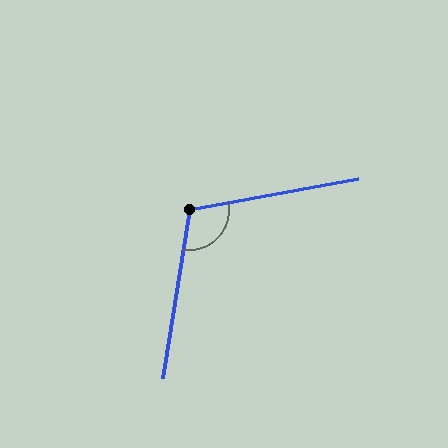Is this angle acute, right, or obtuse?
It is obtuse.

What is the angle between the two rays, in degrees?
Approximately 110 degrees.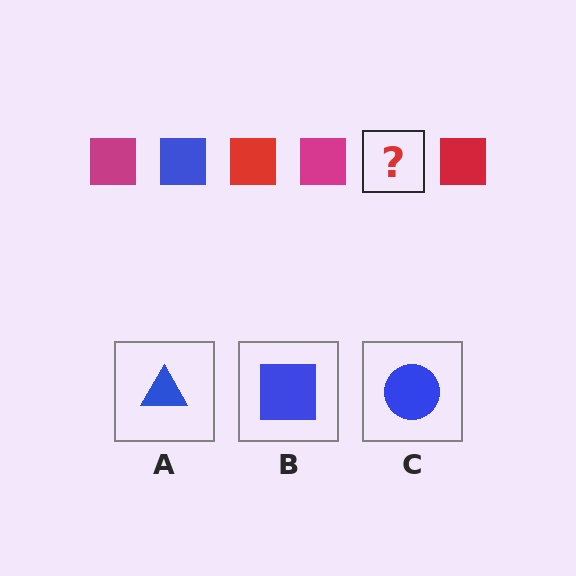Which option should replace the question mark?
Option B.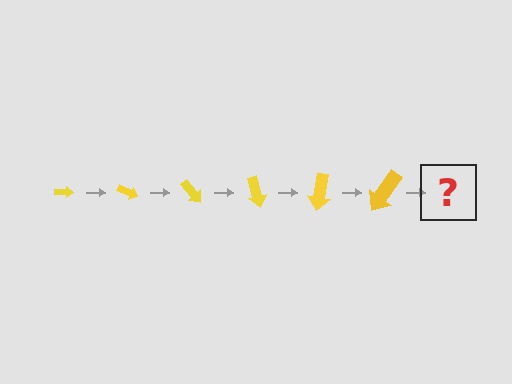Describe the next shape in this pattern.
It should be an arrow, larger than the previous one and rotated 150 degrees from the start.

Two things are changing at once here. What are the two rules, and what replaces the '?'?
The two rules are that the arrow grows larger each step and it rotates 25 degrees each step. The '?' should be an arrow, larger than the previous one and rotated 150 degrees from the start.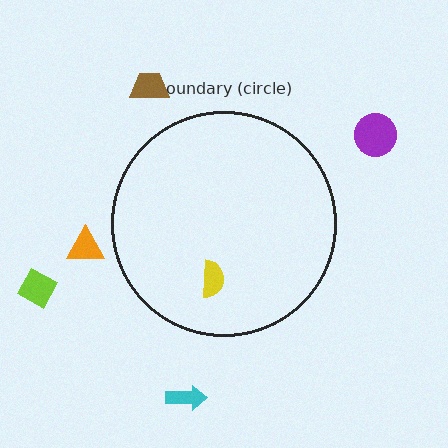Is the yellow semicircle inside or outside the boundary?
Inside.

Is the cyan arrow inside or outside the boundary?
Outside.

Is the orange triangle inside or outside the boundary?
Outside.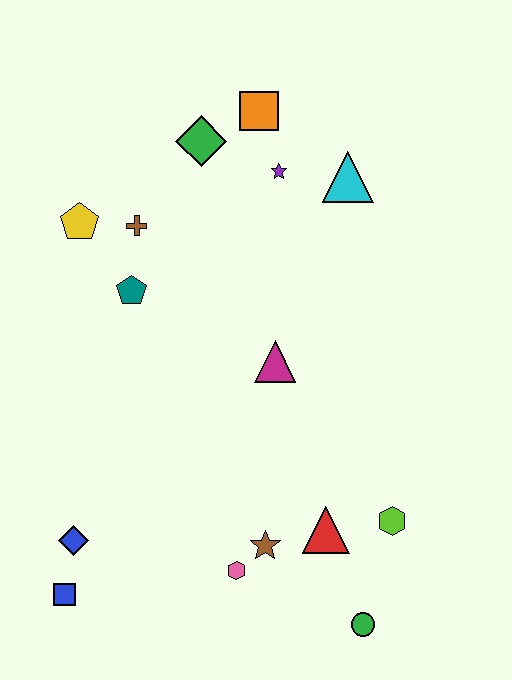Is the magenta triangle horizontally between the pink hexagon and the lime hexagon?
Yes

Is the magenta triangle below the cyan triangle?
Yes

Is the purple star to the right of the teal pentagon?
Yes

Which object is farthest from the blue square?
The orange square is farthest from the blue square.